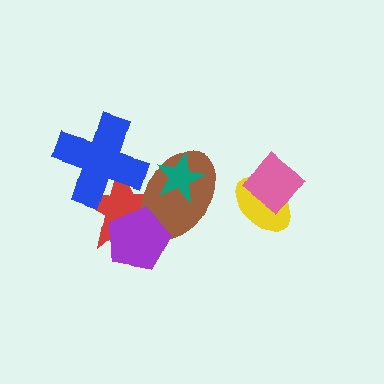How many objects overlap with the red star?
3 objects overlap with the red star.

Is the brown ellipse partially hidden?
Yes, it is partially covered by another shape.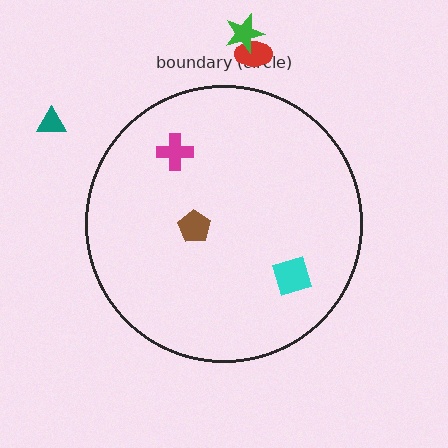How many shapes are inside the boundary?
3 inside, 3 outside.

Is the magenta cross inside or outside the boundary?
Inside.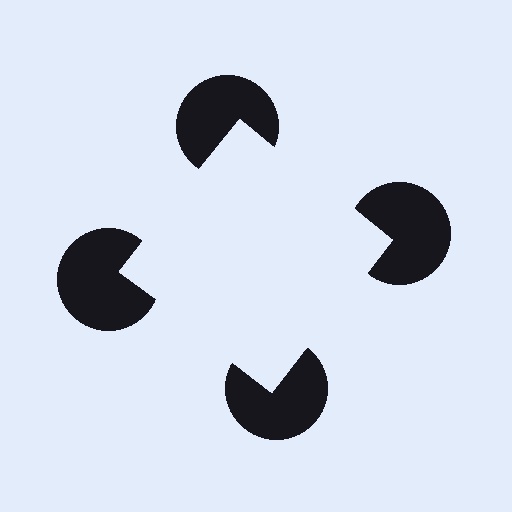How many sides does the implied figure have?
4 sides.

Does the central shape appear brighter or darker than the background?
It typically appears slightly brighter than the background, even though no actual brightness change is drawn.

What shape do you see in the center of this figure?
An illusory square — its edges are inferred from the aligned wedge cuts in the pac-man discs, not physically drawn.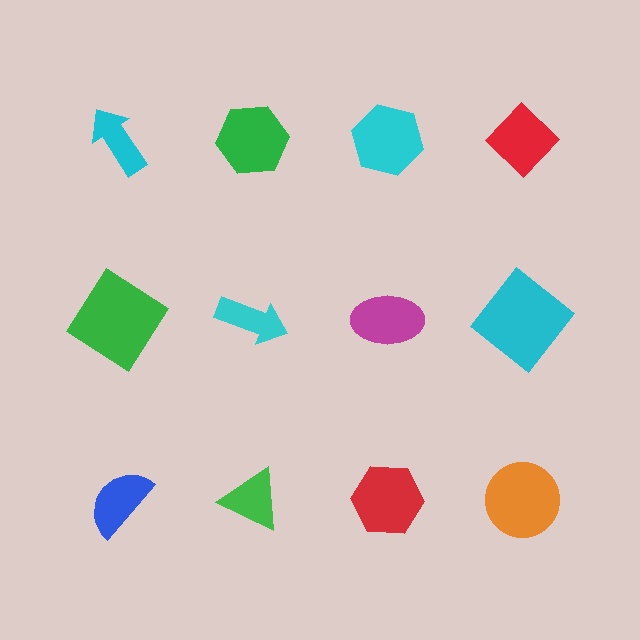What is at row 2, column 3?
A magenta ellipse.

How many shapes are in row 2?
4 shapes.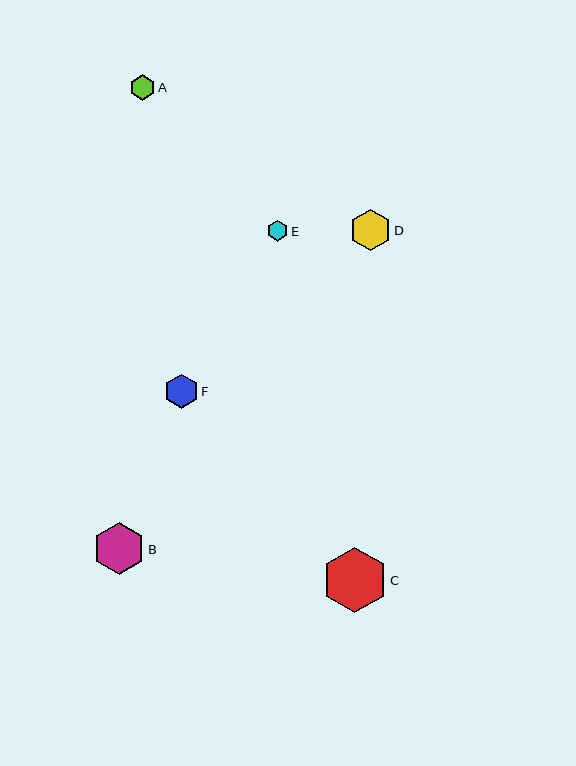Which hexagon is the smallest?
Hexagon E is the smallest with a size of approximately 21 pixels.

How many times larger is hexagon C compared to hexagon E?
Hexagon C is approximately 3.1 times the size of hexagon E.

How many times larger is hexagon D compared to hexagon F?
Hexagon D is approximately 1.2 times the size of hexagon F.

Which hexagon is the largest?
Hexagon C is the largest with a size of approximately 65 pixels.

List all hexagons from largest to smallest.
From largest to smallest: C, B, D, F, A, E.